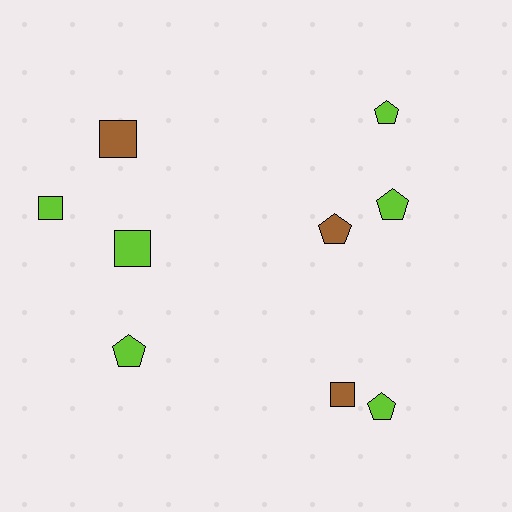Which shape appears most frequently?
Pentagon, with 5 objects.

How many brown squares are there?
There are 2 brown squares.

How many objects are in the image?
There are 9 objects.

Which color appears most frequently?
Lime, with 6 objects.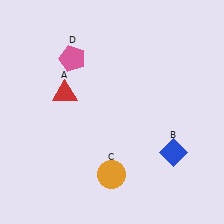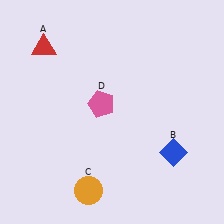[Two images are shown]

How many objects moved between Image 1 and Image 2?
3 objects moved between the two images.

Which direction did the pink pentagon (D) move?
The pink pentagon (D) moved down.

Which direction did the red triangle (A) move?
The red triangle (A) moved up.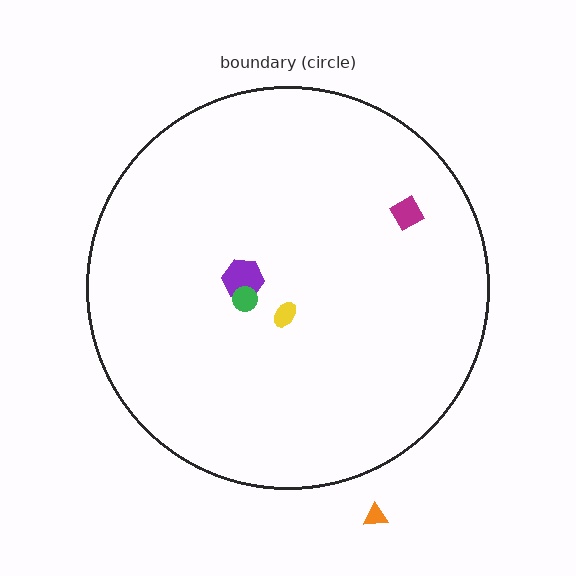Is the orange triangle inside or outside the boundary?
Outside.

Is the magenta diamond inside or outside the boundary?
Inside.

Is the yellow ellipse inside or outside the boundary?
Inside.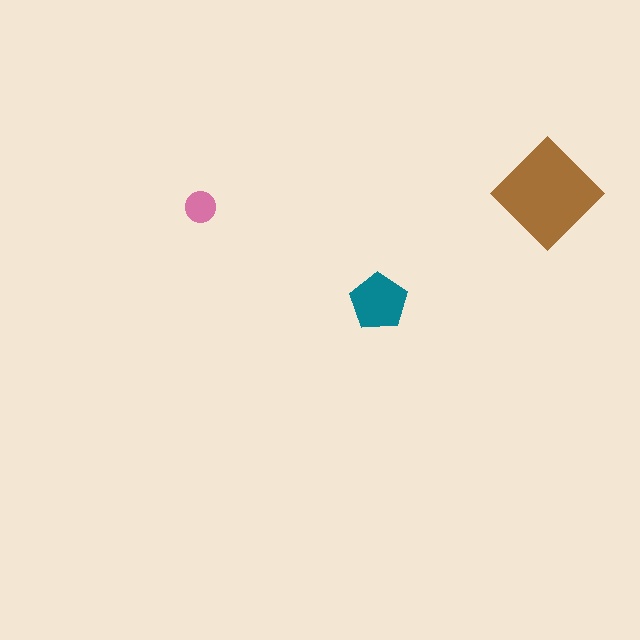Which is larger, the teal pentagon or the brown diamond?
The brown diamond.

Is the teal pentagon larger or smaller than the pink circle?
Larger.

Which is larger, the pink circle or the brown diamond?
The brown diamond.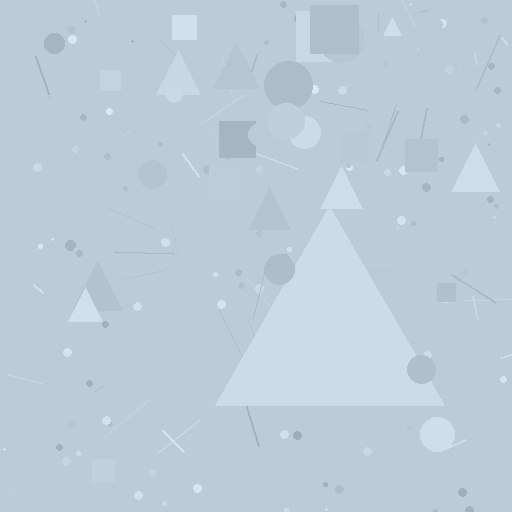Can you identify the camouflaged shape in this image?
The camouflaged shape is a triangle.